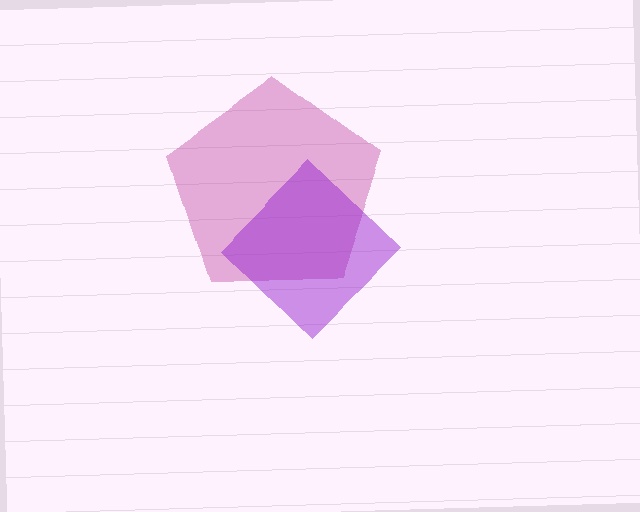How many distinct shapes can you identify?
There are 2 distinct shapes: a magenta pentagon, a purple diamond.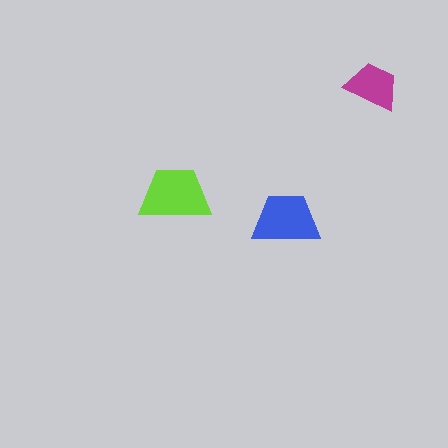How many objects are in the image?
There are 3 objects in the image.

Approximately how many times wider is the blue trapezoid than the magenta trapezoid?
About 1.5 times wider.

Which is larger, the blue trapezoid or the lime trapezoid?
The lime one.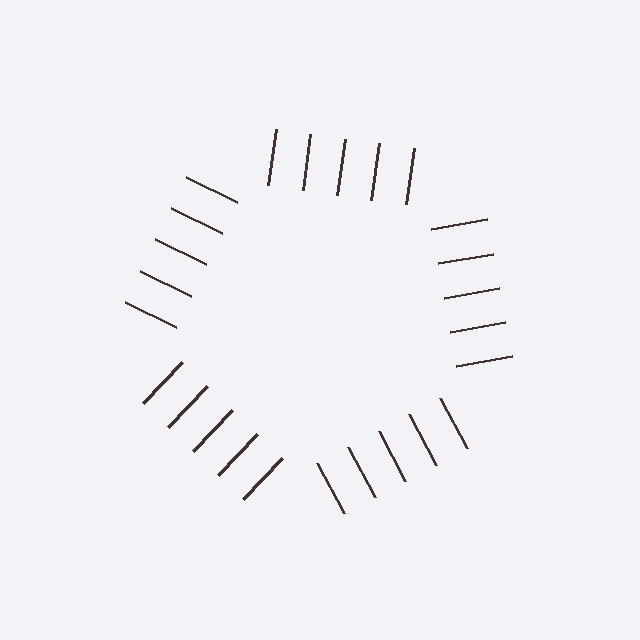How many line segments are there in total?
25 — 5 along each of the 5 edges.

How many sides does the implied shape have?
5 sides — the line-ends trace a pentagon.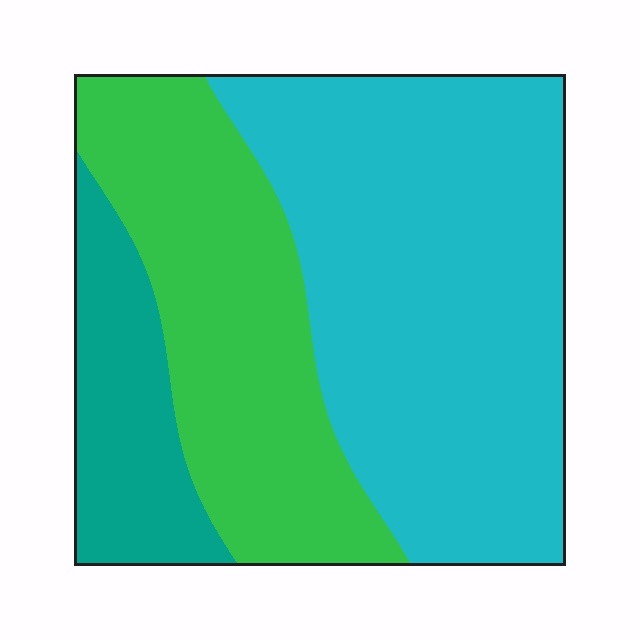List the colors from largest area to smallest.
From largest to smallest: cyan, green, teal.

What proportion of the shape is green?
Green covers roughly 30% of the shape.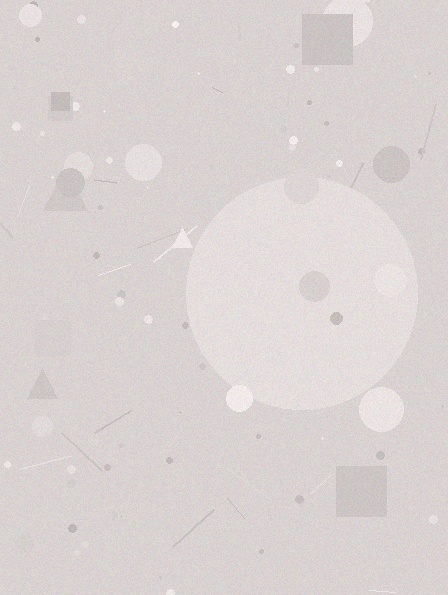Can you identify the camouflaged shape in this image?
The camouflaged shape is a circle.